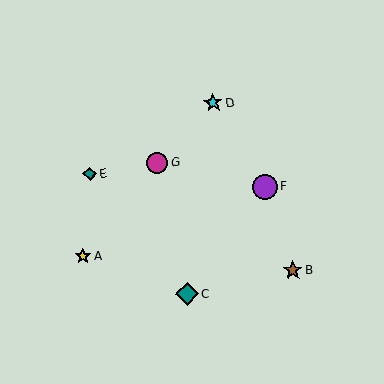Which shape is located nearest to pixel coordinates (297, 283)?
The brown star (labeled B) at (293, 271) is nearest to that location.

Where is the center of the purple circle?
The center of the purple circle is at (265, 187).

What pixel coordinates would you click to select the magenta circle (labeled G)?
Click at (157, 163) to select the magenta circle G.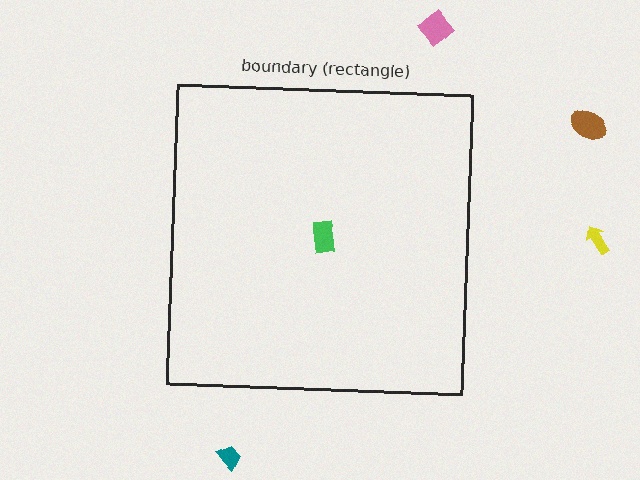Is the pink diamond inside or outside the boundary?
Outside.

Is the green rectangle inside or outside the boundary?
Inside.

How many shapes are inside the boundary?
1 inside, 4 outside.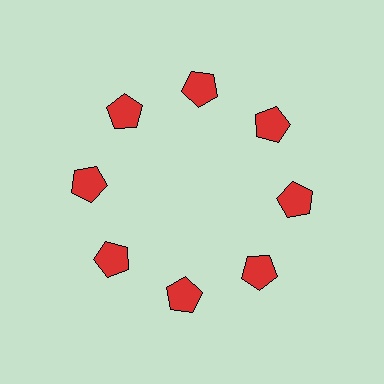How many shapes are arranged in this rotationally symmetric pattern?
There are 8 shapes, arranged in 8 groups of 1.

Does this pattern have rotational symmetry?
Yes, this pattern has 8-fold rotational symmetry. It looks the same after rotating 45 degrees around the center.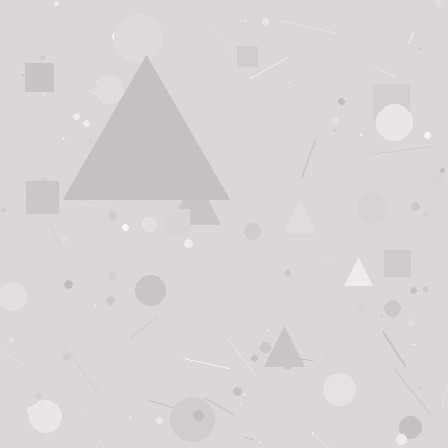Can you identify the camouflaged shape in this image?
The camouflaged shape is a triangle.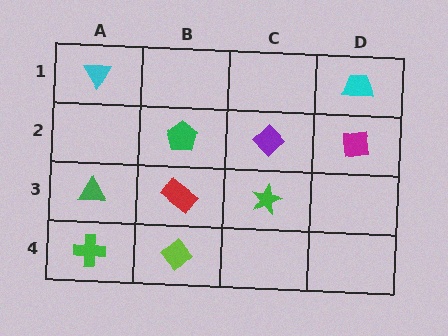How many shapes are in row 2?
3 shapes.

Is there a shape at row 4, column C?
No, that cell is empty.